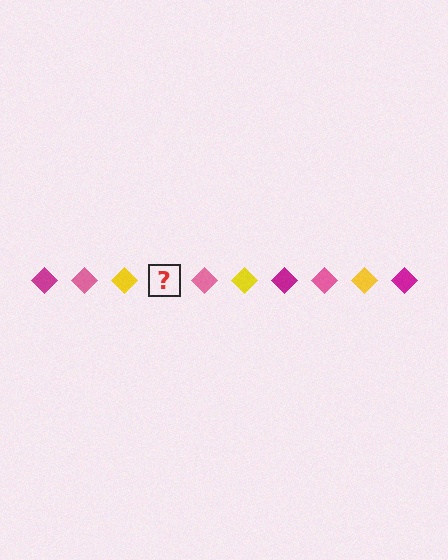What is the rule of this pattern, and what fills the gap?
The rule is that the pattern cycles through magenta, pink, yellow diamonds. The gap should be filled with a magenta diamond.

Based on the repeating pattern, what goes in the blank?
The blank should be a magenta diamond.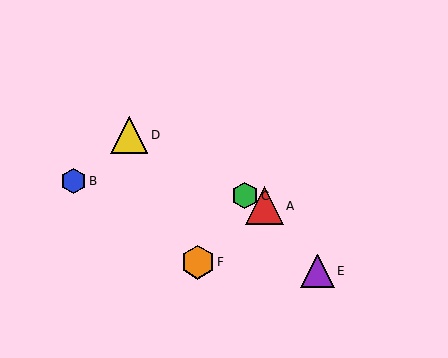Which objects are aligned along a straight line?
Objects A, C, D are aligned along a straight line.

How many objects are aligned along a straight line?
3 objects (A, C, D) are aligned along a straight line.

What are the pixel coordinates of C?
Object C is at (245, 196).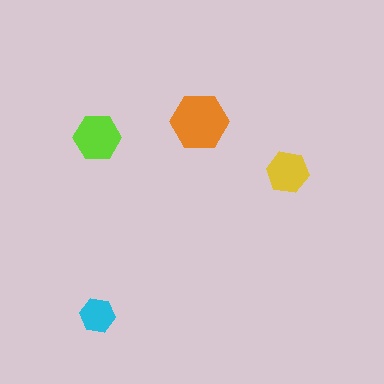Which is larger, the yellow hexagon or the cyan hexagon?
The yellow one.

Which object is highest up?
The orange hexagon is topmost.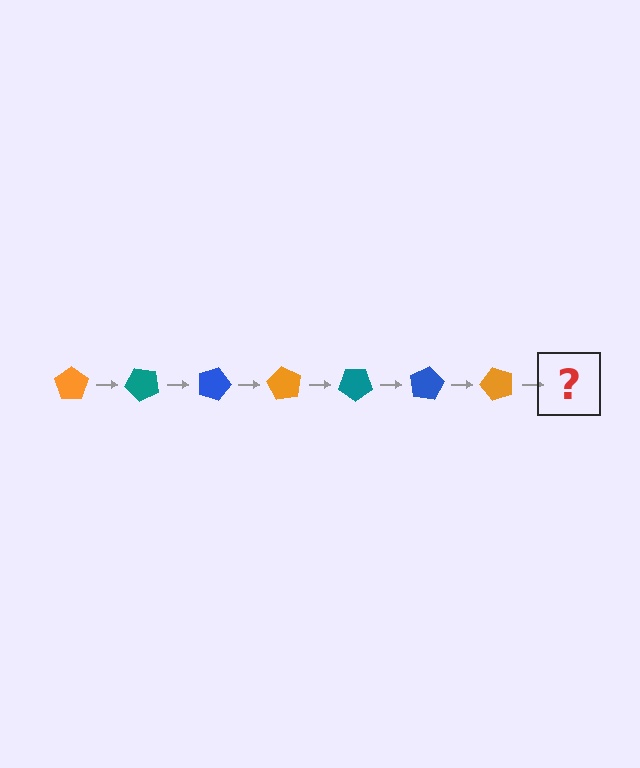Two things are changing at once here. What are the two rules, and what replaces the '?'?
The two rules are that it rotates 45 degrees each step and the color cycles through orange, teal, and blue. The '?' should be a teal pentagon, rotated 315 degrees from the start.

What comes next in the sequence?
The next element should be a teal pentagon, rotated 315 degrees from the start.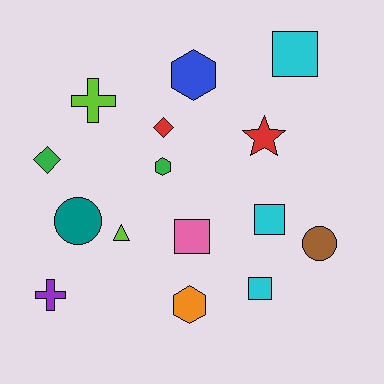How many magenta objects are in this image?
There are no magenta objects.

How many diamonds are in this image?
There are 2 diamonds.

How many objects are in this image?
There are 15 objects.